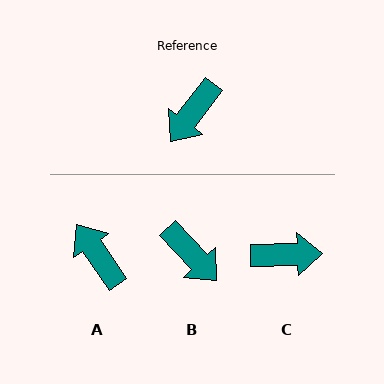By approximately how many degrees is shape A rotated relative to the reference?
Approximately 108 degrees clockwise.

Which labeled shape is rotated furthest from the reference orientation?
C, about 129 degrees away.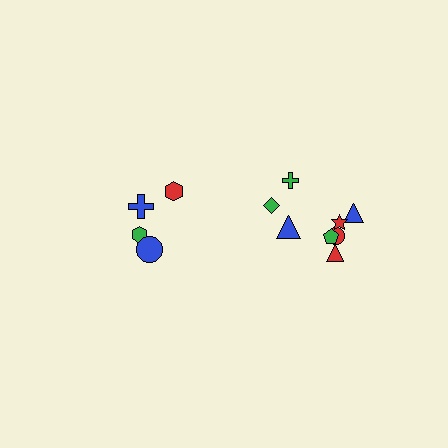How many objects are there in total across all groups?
There are 13 objects.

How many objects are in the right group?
There are 8 objects.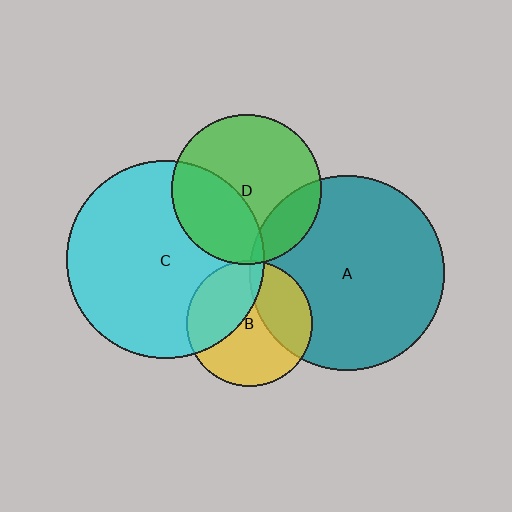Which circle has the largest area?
Circle C (cyan).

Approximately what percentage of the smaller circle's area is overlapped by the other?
Approximately 35%.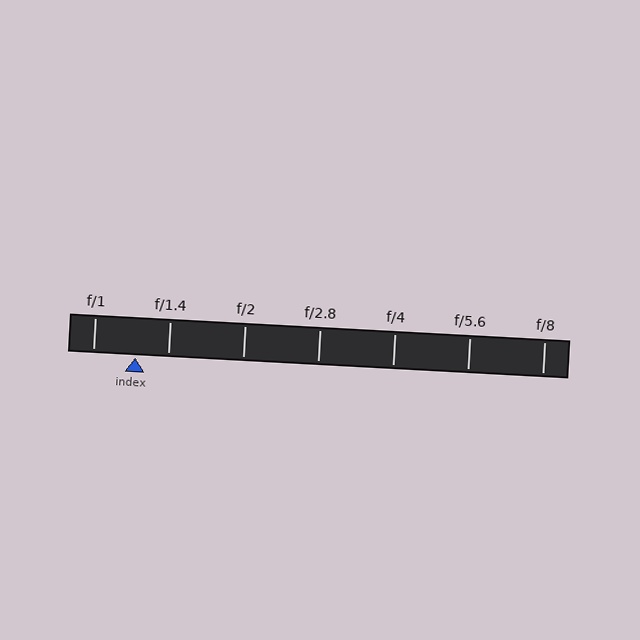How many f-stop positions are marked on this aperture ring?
There are 7 f-stop positions marked.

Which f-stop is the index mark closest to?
The index mark is closest to f/1.4.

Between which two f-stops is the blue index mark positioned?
The index mark is between f/1 and f/1.4.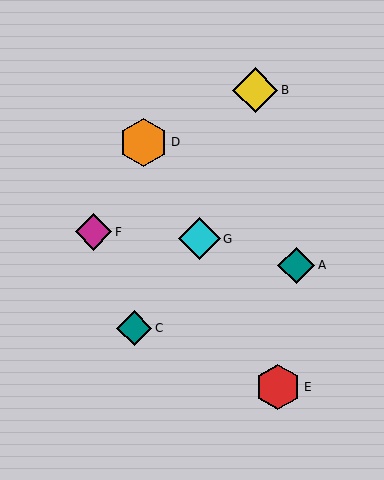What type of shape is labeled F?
Shape F is a magenta diamond.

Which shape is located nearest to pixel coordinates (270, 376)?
The red hexagon (labeled E) at (278, 387) is nearest to that location.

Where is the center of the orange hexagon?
The center of the orange hexagon is at (143, 142).